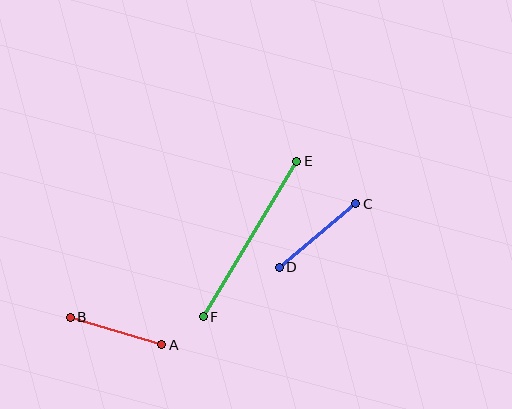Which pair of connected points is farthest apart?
Points E and F are farthest apart.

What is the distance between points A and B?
The distance is approximately 96 pixels.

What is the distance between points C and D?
The distance is approximately 100 pixels.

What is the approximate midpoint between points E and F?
The midpoint is at approximately (250, 239) pixels.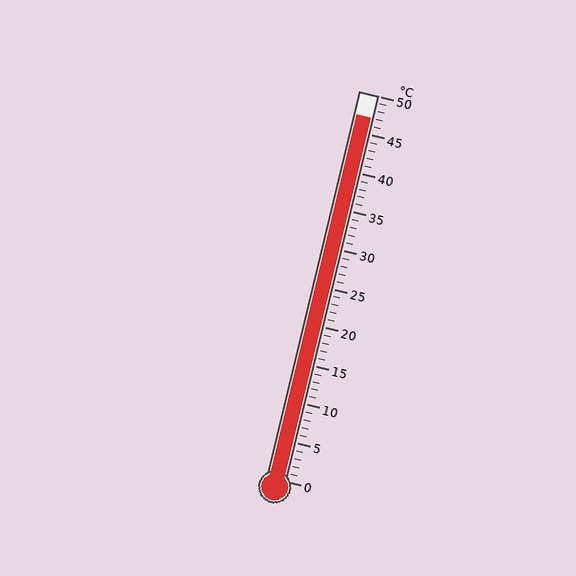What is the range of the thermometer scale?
The thermometer scale ranges from 0°C to 50°C.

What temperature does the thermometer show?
The thermometer shows approximately 47°C.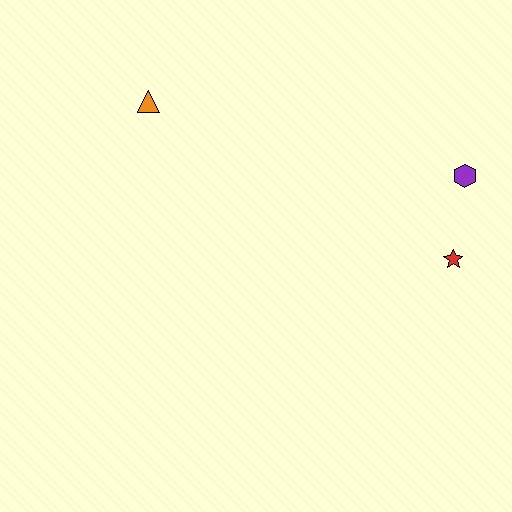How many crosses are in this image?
There are no crosses.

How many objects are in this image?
There are 3 objects.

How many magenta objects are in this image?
There are no magenta objects.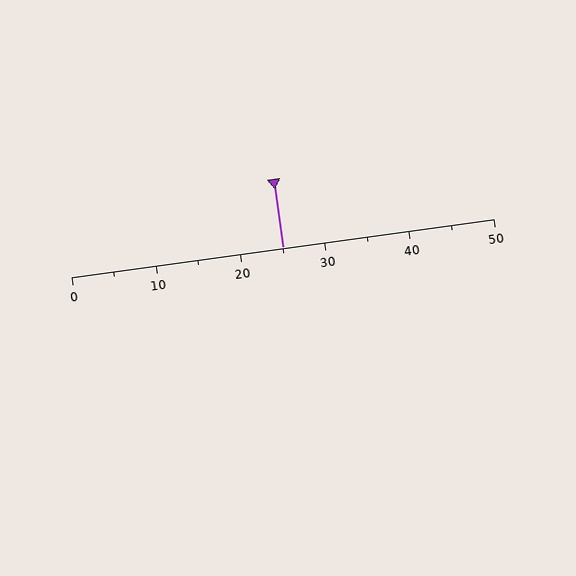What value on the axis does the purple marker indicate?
The marker indicates approximately 25.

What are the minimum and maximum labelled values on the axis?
The axis runs from 0 to 50.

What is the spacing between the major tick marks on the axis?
The major ticks are spaced 10 apart.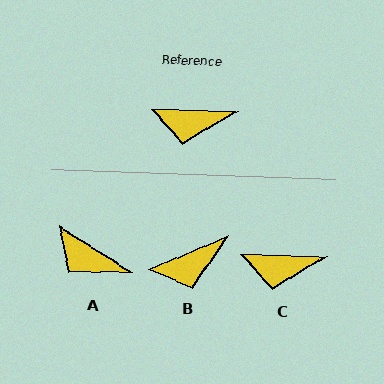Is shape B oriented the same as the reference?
No, it is off by about 24 degrees.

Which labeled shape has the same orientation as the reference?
C.